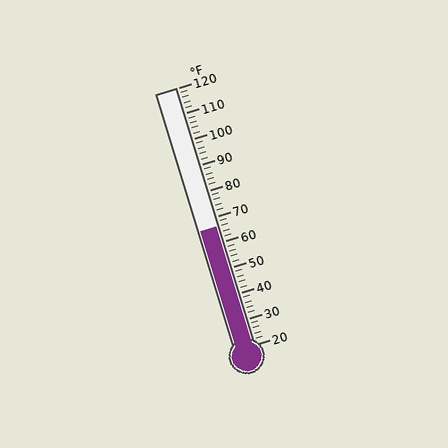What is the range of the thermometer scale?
The thermometer scale ranges from 20°F to 120°F.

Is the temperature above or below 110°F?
The temperature is below 110°F.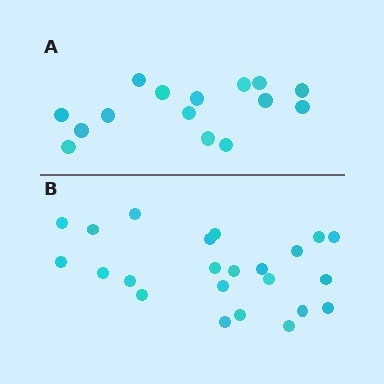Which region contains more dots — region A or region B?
Region B (the bottom region) has more dots.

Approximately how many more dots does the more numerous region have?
Region B has roughly 8 or so more dots than region A.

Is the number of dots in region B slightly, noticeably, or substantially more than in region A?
Region B has substantially more. The ratio is roughly 1.5 to 1.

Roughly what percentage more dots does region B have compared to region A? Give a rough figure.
About 55% more.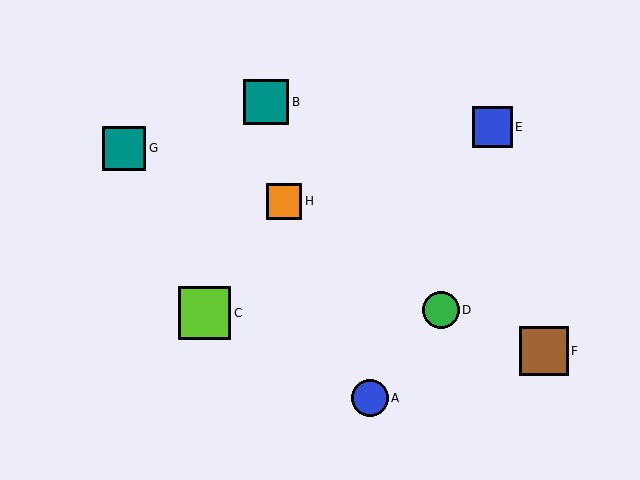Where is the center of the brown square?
The center of the brown square is at (544, 351).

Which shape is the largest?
The lime square (labeled C) is the largest.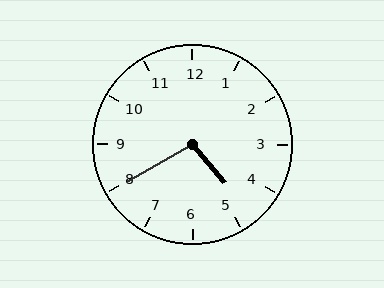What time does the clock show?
4:40.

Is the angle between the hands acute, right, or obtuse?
It is obtuse.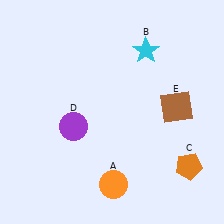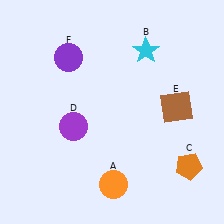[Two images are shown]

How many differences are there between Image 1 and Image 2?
There is 1 difference between the two images.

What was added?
A purple circle (F) was added in Image 2.